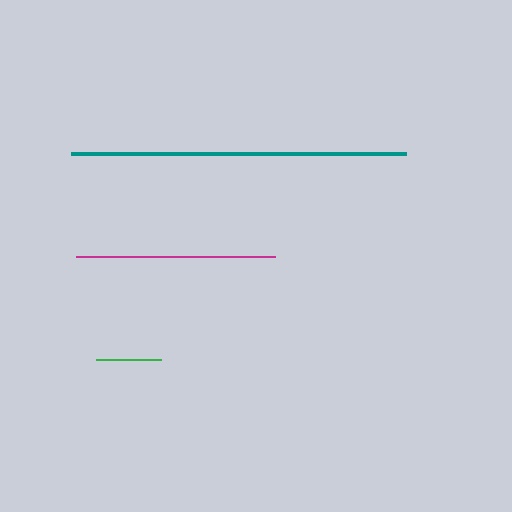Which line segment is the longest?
The teal line is the longest at approximately 335 pixels.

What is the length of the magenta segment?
The magenta segment is approximately 199 pixels long.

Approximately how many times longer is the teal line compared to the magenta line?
The teal line is approximately 1.7 times the length of the magenta line.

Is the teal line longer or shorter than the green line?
The teal line is longer than the green line.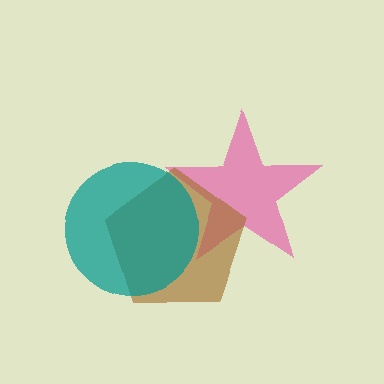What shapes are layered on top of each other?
The layered shapes are: a pink star, a brown pentagon, a teal circle.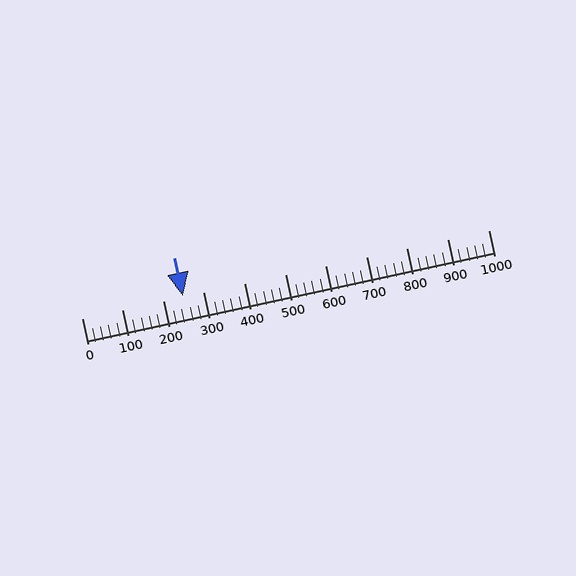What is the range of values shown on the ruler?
The ruler shows values from 0 to 1000.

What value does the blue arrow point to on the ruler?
The blue arrow points to approximately 248.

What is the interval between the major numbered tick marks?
The major tick marks are spaced 100 units apart.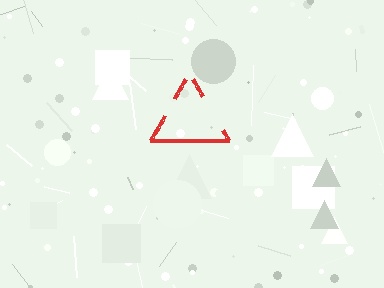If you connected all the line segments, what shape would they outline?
They would outline a triangle.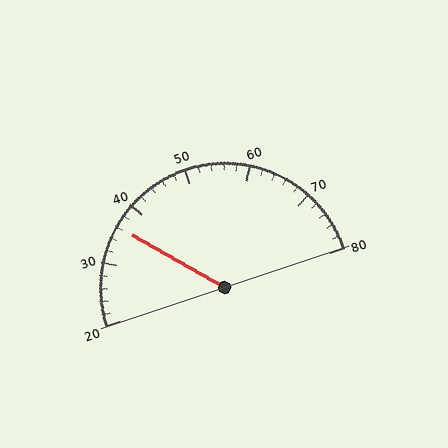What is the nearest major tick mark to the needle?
The nearest major tick mark is 40.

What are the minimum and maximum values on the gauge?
The gauge ranges from 20 to 80.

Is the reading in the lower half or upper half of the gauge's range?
The reading is in the lower half of the range (20 to 80).